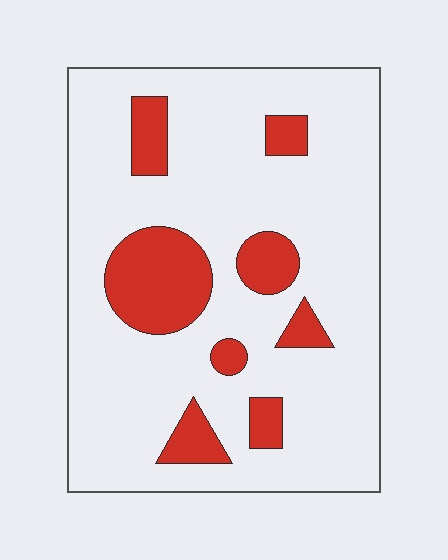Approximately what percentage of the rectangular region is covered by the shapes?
Approximately 20%.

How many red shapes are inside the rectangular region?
8.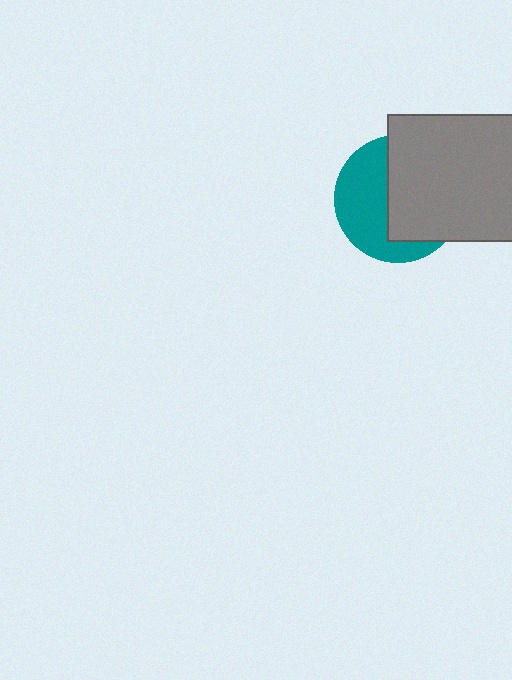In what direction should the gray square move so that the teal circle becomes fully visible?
The gray square should move right. That is the shortest direction to clear the overlap and leave the teal circle fully visible.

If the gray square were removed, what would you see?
You would see the complete teal circle.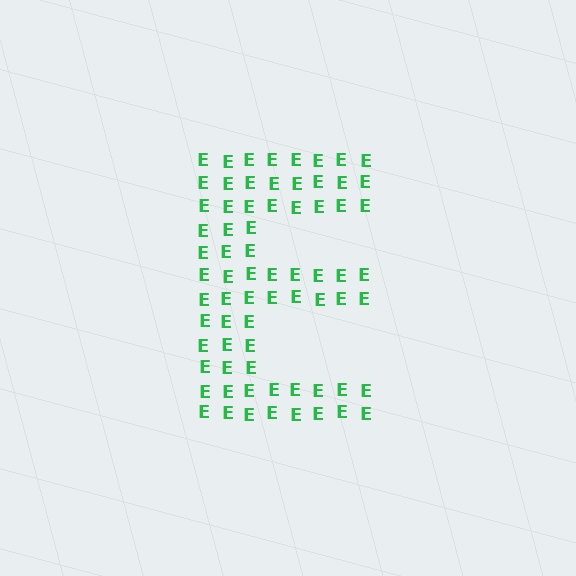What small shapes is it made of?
It is made of small letter E's.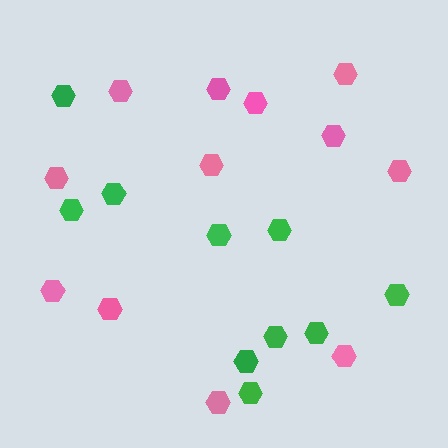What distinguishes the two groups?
There are 2 groups: one group of pink hexagons (12) and one group of green hexagons (10).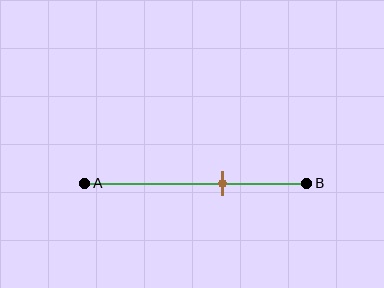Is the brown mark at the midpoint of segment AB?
No, the mark is at about 60% from A, not at the 50% midpoint.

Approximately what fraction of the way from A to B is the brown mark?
The brown mark is approximately 60% of the way from A to B.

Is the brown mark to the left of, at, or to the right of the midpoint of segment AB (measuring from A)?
The brown mark is to the right of the midpoint of segment AB.